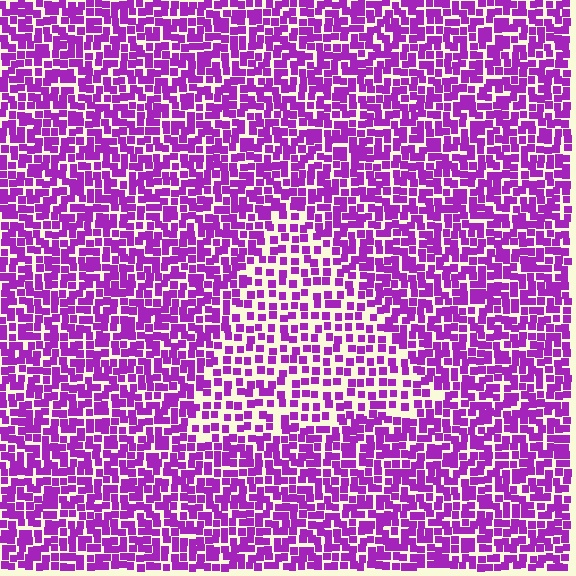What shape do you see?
I see a triangle.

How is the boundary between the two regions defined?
The boundary is defined by a change in element density (approximately 1.7x ratio). All elements are the same color, size, and shape.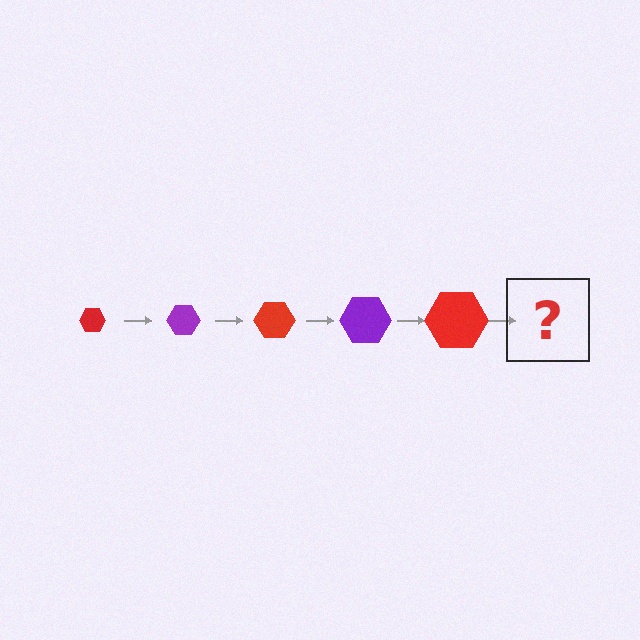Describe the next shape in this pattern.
It should be a purple hexagon, larger than the previous one.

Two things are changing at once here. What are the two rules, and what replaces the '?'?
The two rules are that the hexagon grows larger each step and the color cycles through red and purple. The '?' should be a purple hexagon, larger than the previous one.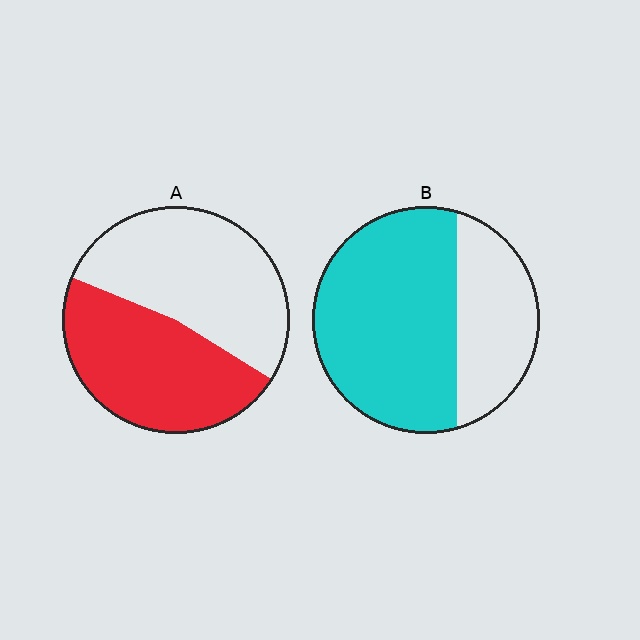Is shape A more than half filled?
Roughly half.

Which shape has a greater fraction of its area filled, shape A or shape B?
Shape B.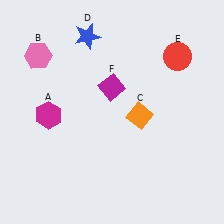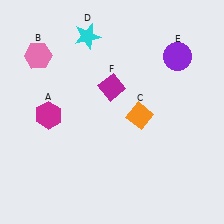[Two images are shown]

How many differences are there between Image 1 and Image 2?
There are 2 differences between the two images.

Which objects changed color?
D changed from blue to cyan. E changed from red to purple.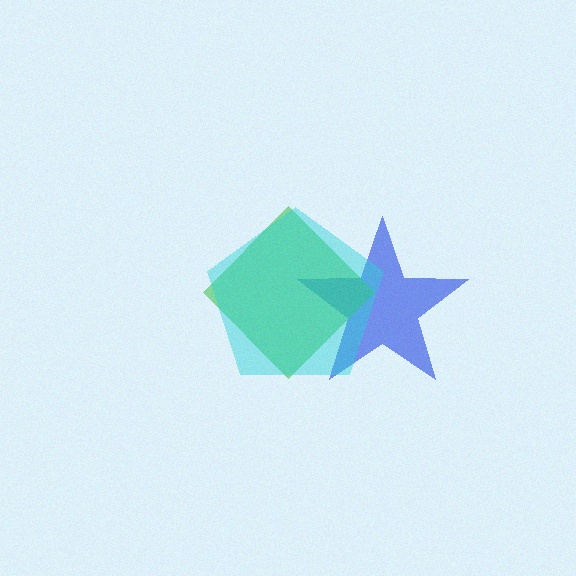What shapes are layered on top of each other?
The layered shapes are: a blue star, a green diamond, a cyan pentagon.